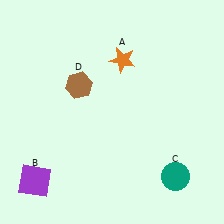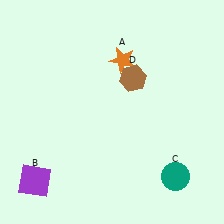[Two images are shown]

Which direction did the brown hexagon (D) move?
The brown hexagon (D) moved right.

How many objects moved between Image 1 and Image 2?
1 object moved between the two images.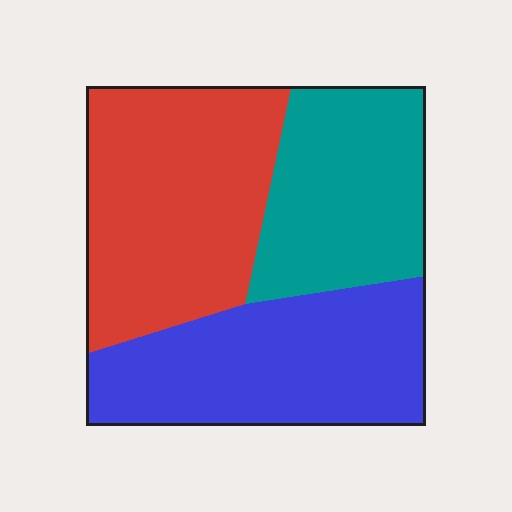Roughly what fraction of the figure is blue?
Blue covers about 35% of the figure.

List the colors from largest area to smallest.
From largest to smallest: red, blue, teal.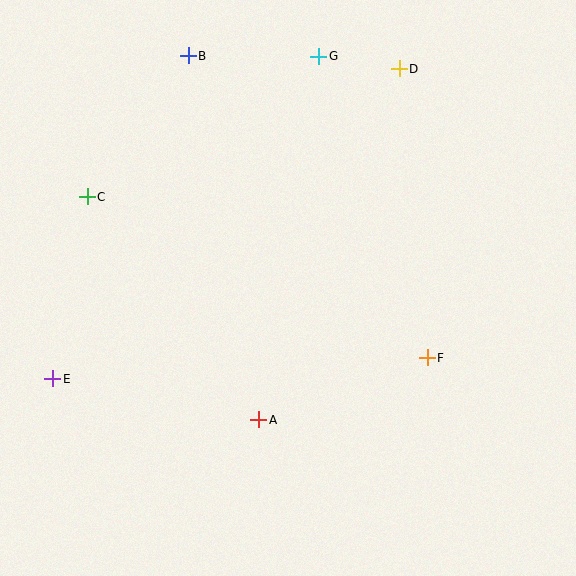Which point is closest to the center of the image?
Point A at (259, 420) is closest to the center.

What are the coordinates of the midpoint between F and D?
The midpoint between F and D is at (413, 213).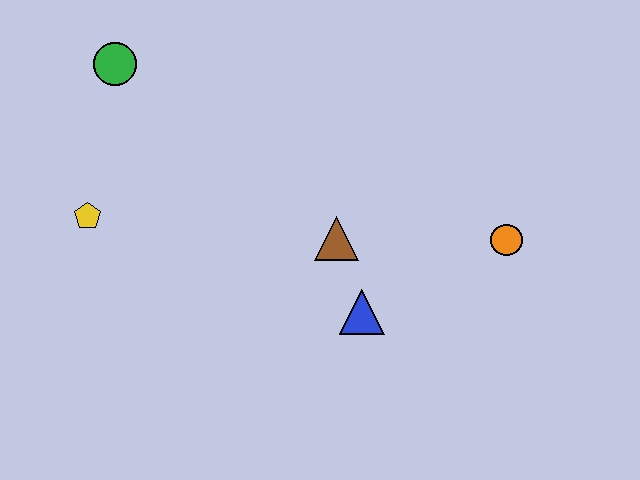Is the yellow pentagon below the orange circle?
No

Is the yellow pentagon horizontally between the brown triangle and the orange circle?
No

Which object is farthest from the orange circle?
The green circle is farthest from the orange circle.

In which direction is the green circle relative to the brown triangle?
The green circle is to the left of the brown triangle.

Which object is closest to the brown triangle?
The blue triangle is closest to the brown triangle.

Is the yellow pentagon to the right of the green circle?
No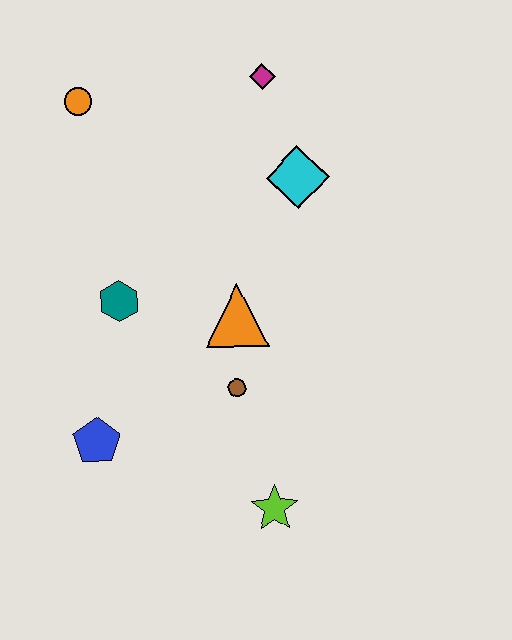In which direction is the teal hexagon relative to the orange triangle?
The teal hexagon is to the left of the orange triangle.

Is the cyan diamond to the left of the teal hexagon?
No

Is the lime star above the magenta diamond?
No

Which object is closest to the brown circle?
The orange triangle is closest to the brown circle.